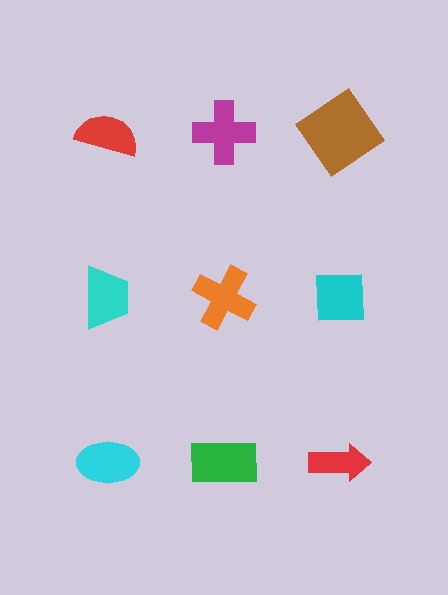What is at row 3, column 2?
A green rectangle.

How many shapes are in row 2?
3 shapes.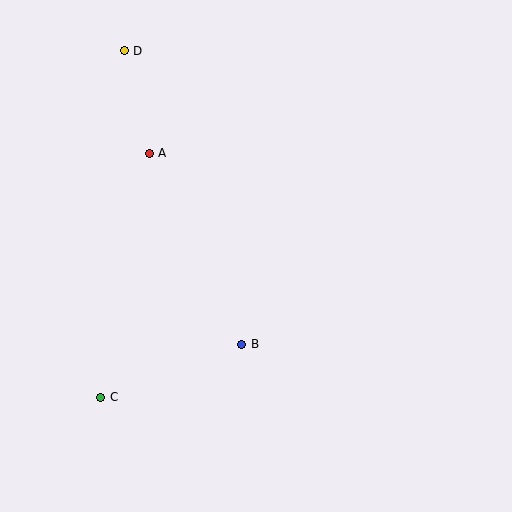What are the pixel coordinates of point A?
Point A is at (149, 153).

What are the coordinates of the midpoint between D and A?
The midpoint between D and A is at (137, 102).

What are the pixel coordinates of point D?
Point D is at (124, 51).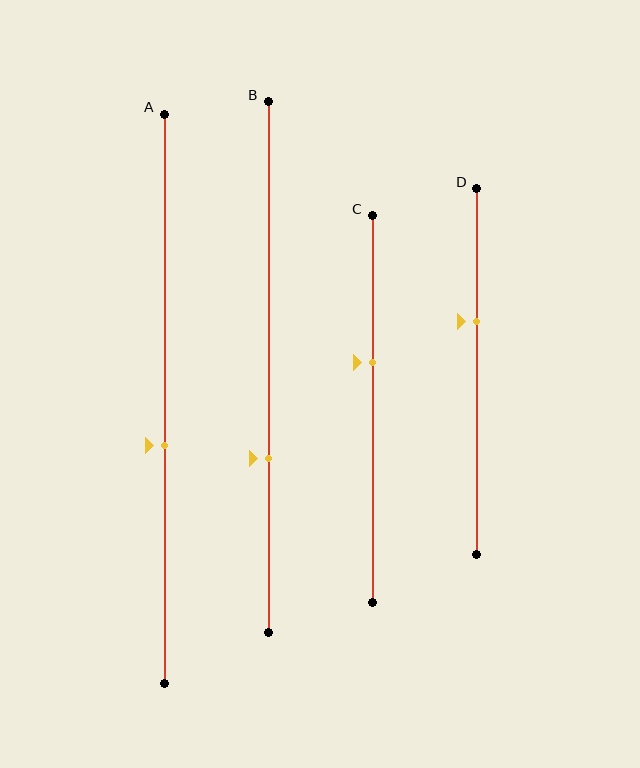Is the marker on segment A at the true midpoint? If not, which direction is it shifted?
No, the marker on segment A is shifted downward by about 8% of the segment length.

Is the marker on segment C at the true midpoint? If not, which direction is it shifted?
No, the marker on segment C is shifted upward by about 12% of the segment length.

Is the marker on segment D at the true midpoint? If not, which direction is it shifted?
No, the marker on segment D is shifted upward by about 14% of the segment length.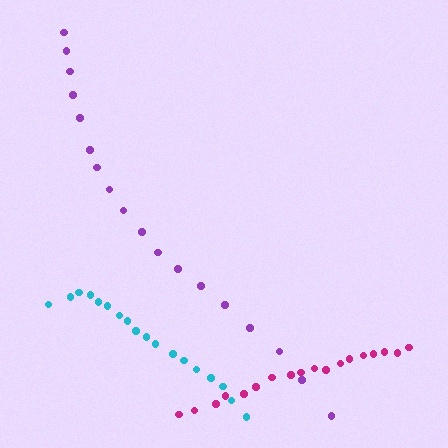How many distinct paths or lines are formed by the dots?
There are 3 distinct paths.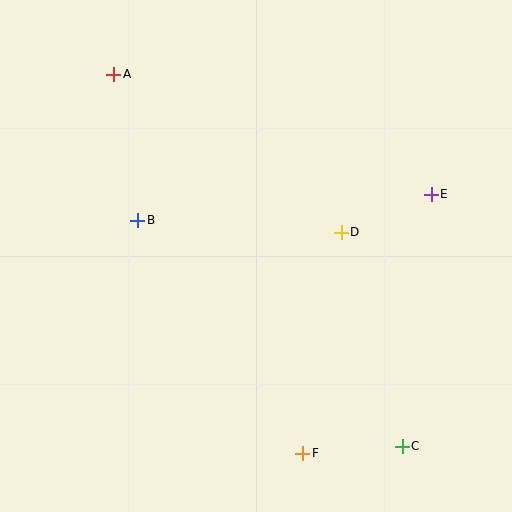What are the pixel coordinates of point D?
Point D is at (341, 232).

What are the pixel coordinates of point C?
Point C is at (402, 446).